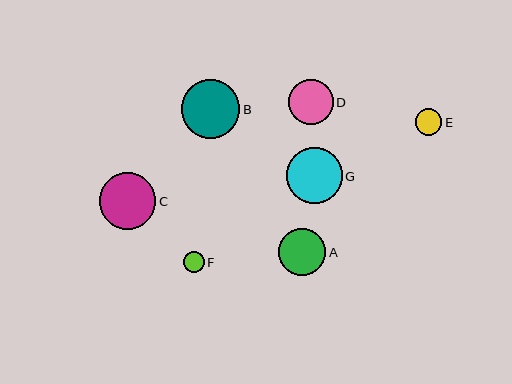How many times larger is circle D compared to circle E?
Circle D is approximately 1.7 times the size of circle E.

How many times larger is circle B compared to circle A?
Circle B is approximately 1.2 times the size of circle A.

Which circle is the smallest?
Circle F is the smallest with a size of approximately 21 pixels.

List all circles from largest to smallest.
From largest to smallest: B, C, G, A, D, E, F.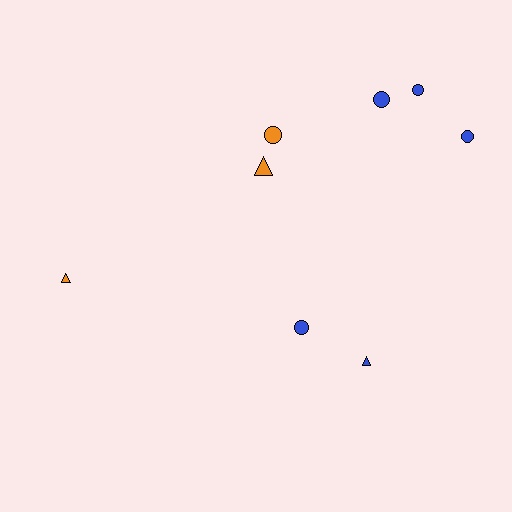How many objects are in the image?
There are 8 objects.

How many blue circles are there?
There are 4 blue circles.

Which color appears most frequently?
Blue, with 5 objects.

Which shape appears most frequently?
Circle, with 5 objects.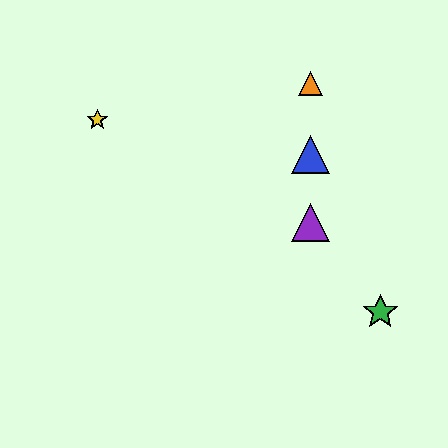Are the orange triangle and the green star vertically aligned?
No, the orange triangle is at x≈311 and the green star is at x≈380.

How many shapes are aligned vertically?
4 shapes (the red triangle, the blue triangle, the purple triangle, the orange triangle) are aligned vertically.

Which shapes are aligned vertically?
The red triangle, the blue triangle, the purple triangle, the orange triangle are aligned vertically.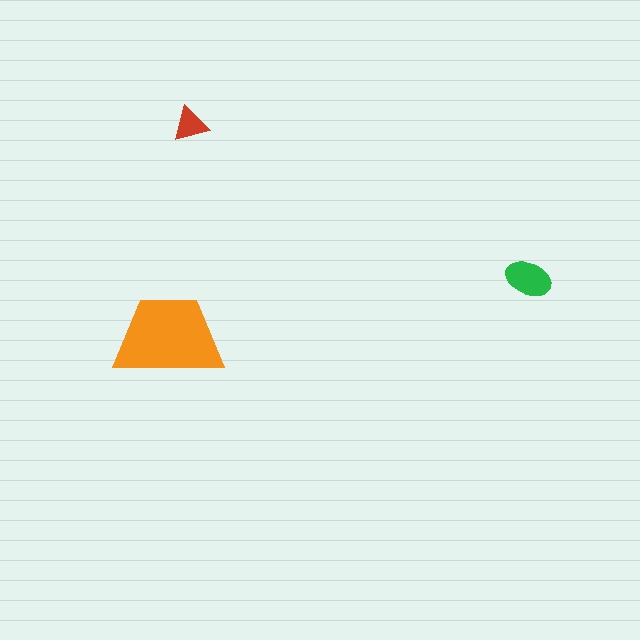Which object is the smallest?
The red triangle.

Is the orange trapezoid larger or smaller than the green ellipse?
Larger.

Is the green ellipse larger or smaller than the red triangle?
Larger.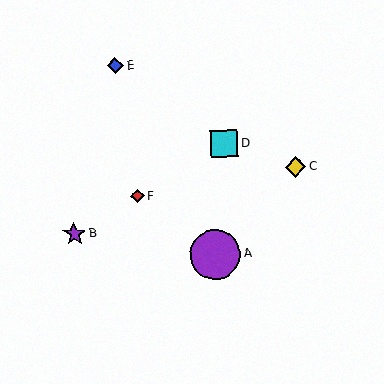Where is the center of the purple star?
The center of the purple star is at (75, 234).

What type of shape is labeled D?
Shape D is a cyan square.